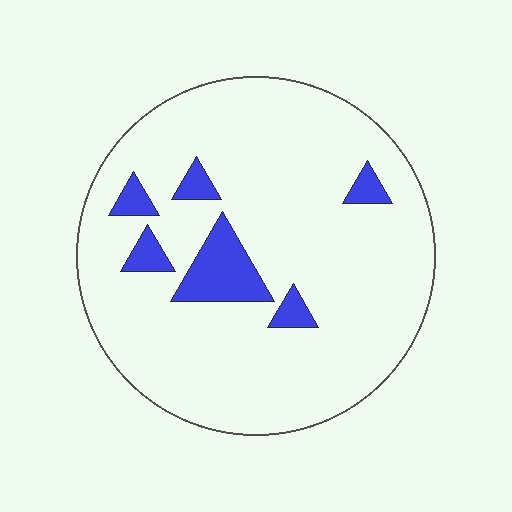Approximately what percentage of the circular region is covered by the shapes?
Approximately 10%.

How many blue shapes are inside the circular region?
6.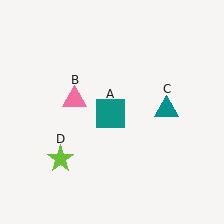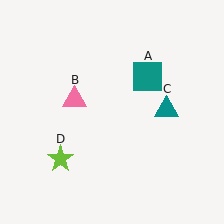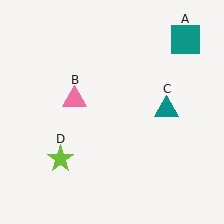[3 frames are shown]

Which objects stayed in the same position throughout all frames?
Pink triangle (object B) and teal triangle (object C) and lime star (object D) remained stationary.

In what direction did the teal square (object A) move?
The teal square (object A) moved up and to the right.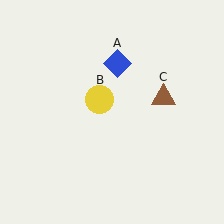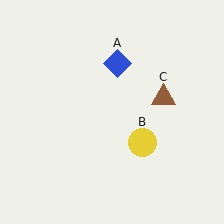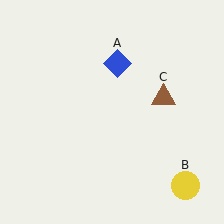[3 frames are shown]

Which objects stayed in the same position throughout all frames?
Blue diamond (object A) and brown triangle (object C) remained stationary.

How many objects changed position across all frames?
1 object changed position: yellow circle (object B).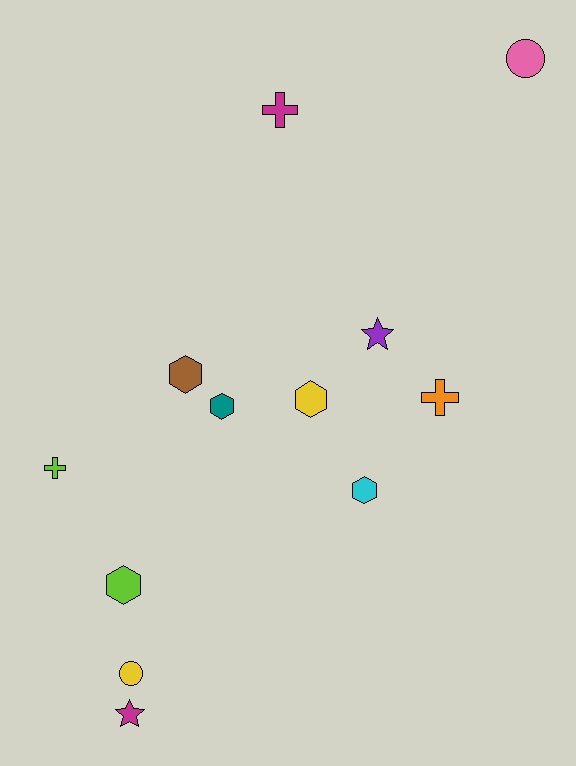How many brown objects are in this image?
There is 1 brown object.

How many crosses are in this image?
There are 3 crosses.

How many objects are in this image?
There are 12 objects.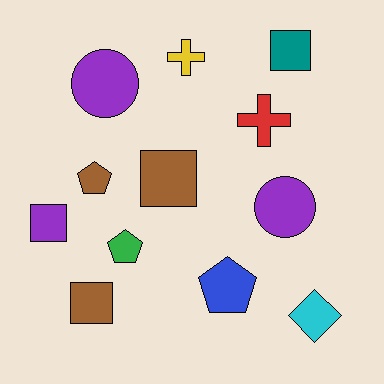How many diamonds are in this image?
There is 1 diamond.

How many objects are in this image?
There are 12 objects.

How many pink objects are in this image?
There are no pink objects.